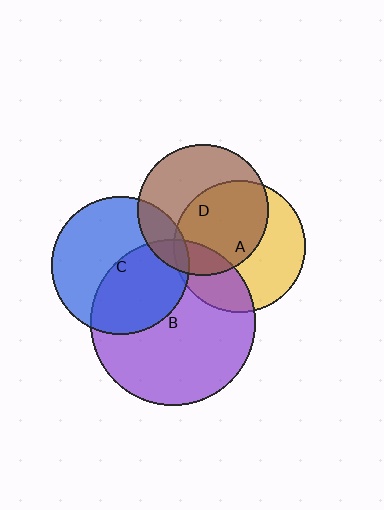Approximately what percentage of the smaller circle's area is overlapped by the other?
Approximately 15%.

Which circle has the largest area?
Circle B (purple).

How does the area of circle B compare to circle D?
Approximately 1.6 times.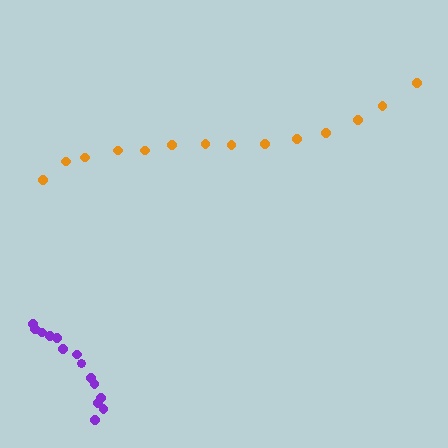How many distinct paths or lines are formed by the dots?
There are 2 distinct paths.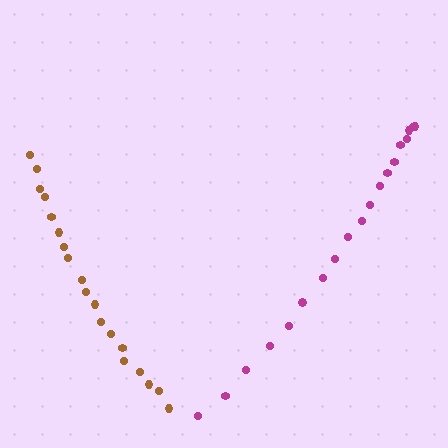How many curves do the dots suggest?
There are 2 distinct paths.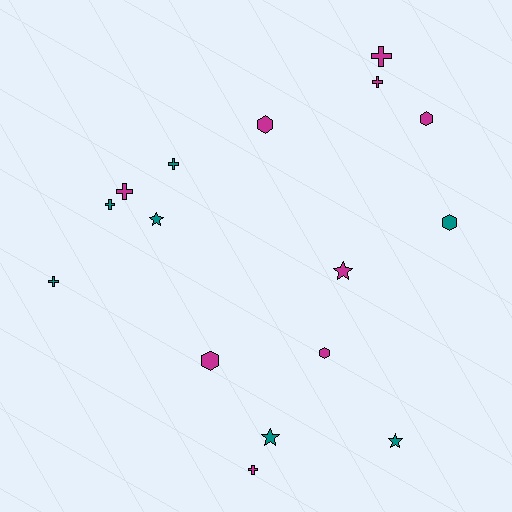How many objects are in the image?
There are 16 objects.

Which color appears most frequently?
Magenta, with 9 objects.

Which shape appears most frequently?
Cross, with 7 objects.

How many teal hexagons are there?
There is 1 teal hexagon.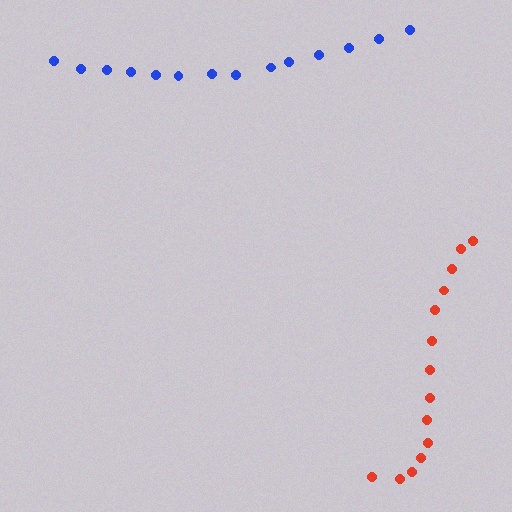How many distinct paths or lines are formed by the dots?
There are 2 distinct paths.